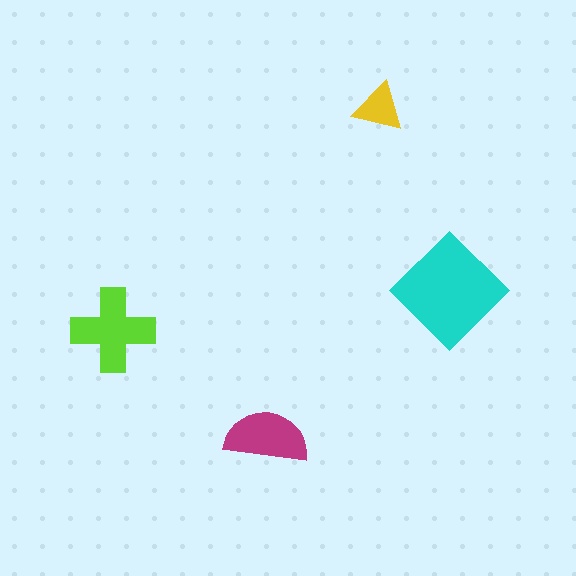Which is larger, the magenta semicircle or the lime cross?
The lime cross.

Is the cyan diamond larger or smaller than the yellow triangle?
Larger.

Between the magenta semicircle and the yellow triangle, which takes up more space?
The magenta semicircle.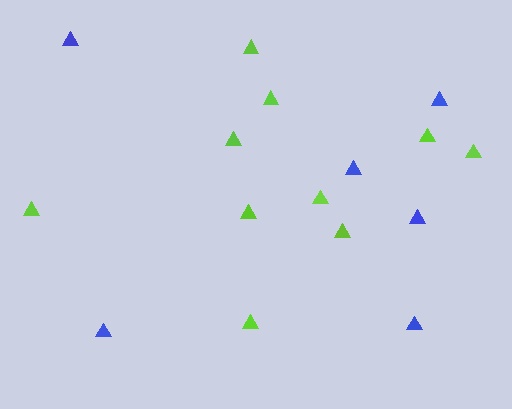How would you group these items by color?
There are 2 groups: one group of blue triangles (6) and one group of lime triangles (10).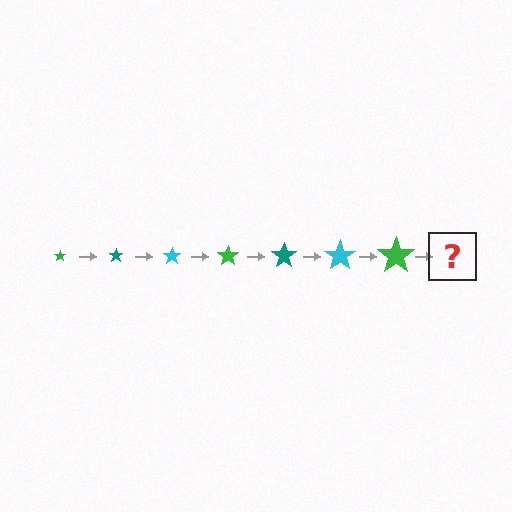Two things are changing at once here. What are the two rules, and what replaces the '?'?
The two rules are that the star grows larger each step and the color cycles through green, teal, and cyan. The '?' should be a teal star, larger than the previous one.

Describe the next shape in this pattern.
It should be a teal star, larger than the previous one.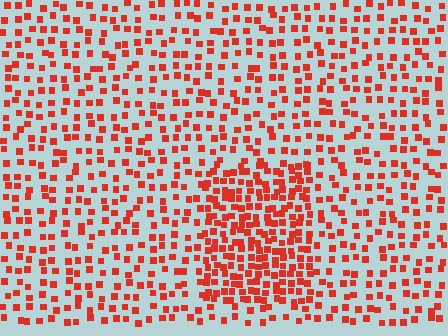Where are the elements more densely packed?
The elements are more densely packed inside the rectangle boundary.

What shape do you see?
I see a rectangle.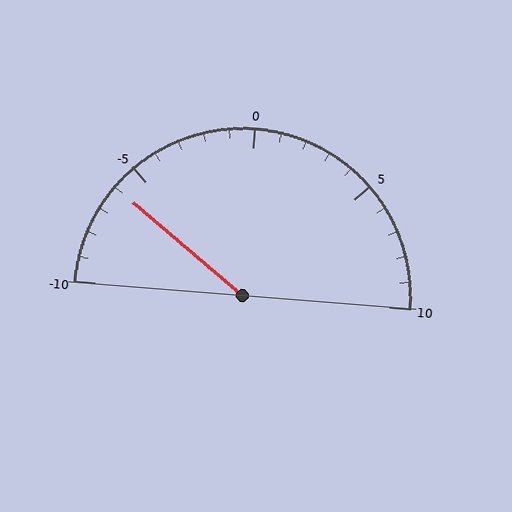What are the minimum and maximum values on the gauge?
The gauge ranges from -10 to 10.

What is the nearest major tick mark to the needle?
The nearest major tick mark is -5.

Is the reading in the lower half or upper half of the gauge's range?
The reading is in the lower half of the range (-10 to 10).